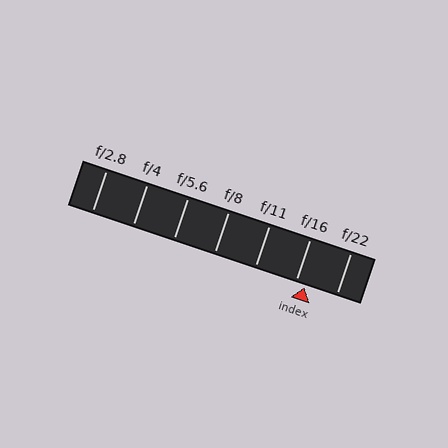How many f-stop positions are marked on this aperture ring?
There are 7 f-stop positions marked.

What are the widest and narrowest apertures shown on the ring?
The widest aperture shown is f/2.8 and the narrowest is f/22.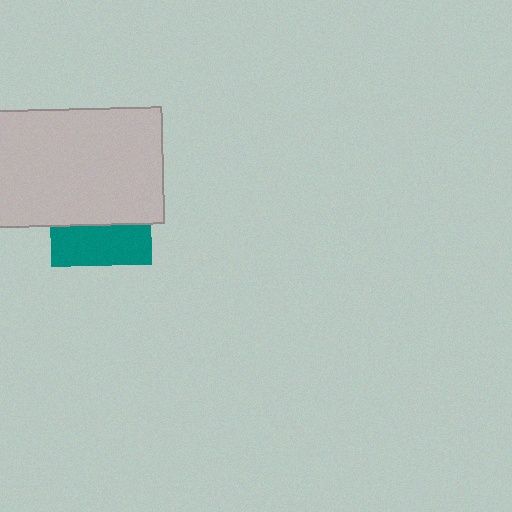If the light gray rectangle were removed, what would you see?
You would see the complete teal square.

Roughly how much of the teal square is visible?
A small part of it is visible (roughly 39%).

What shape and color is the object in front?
The object in front is a light gray rectangle.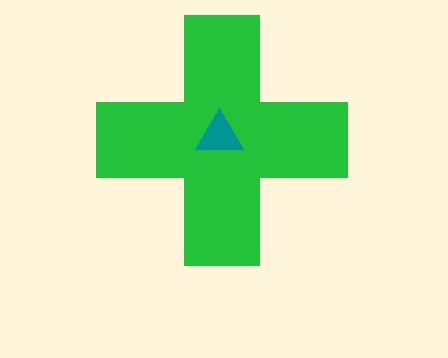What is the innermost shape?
The teal triangle.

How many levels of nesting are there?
2.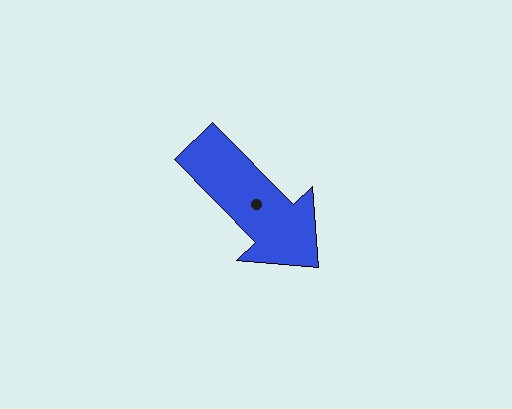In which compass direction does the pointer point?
Southeast.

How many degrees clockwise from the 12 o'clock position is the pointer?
Approximately 135 degrees.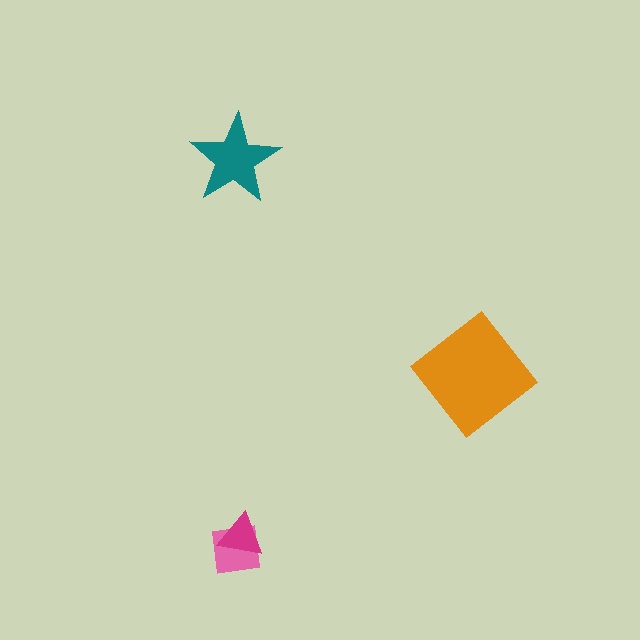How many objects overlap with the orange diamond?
0 objects overlap with the orange diamond.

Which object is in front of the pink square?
The magenta triangle is in front of the pink square.